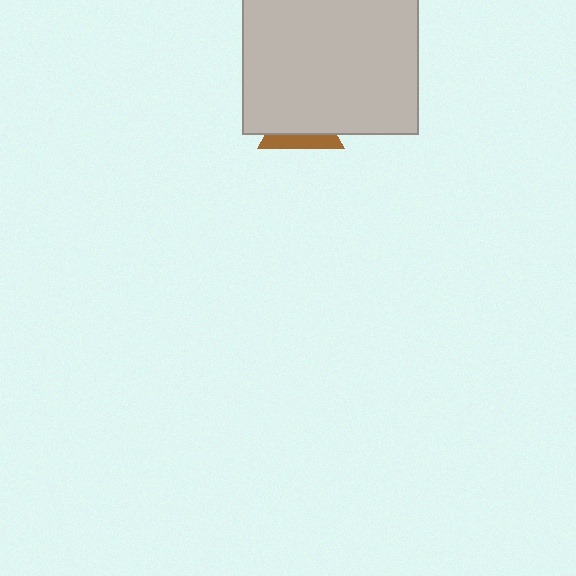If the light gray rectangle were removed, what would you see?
You would see the complete brown triangle.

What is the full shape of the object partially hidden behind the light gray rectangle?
The partially hidden object is a brown triangle.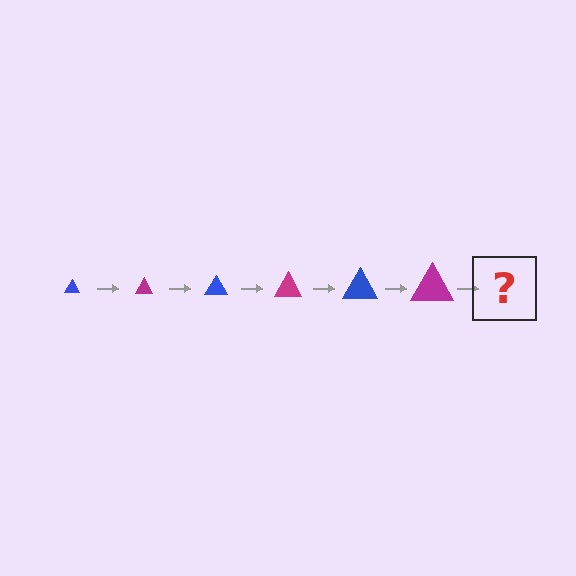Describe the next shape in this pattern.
It should be a blue triangle, larger than the previous one.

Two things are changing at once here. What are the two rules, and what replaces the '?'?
The two rules are that the triangle grows larger each step and the color cycles through blue and magenta. The '?' should be a blue triangle, larger than the previous one.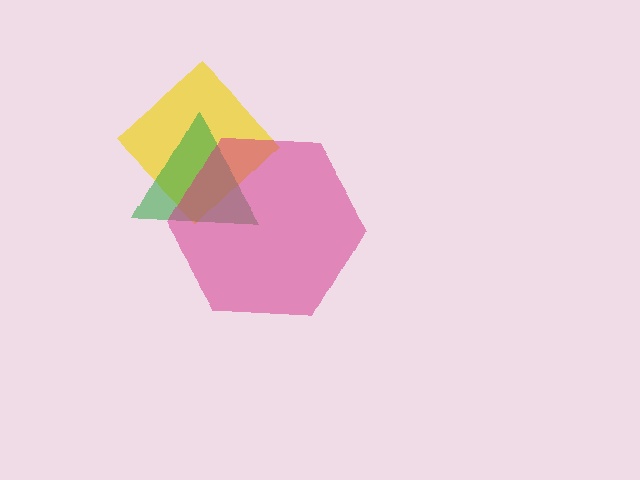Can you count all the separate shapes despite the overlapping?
Yes, there are 3 separate shapes.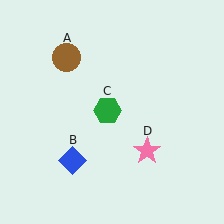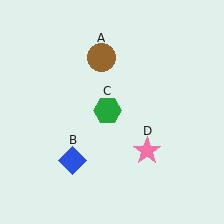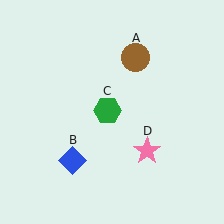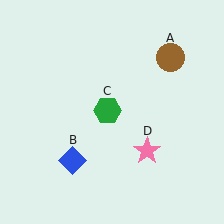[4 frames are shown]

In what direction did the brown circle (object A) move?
The brown circle (object A) moved right.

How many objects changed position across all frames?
1 object changed position: brown circle (object A).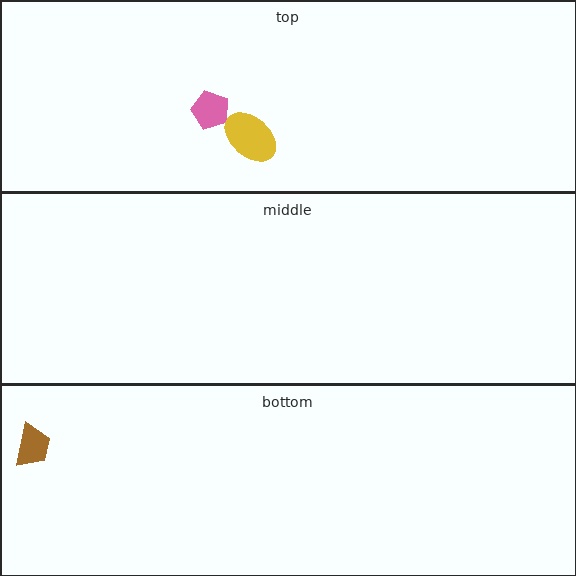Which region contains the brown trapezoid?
The bottom region.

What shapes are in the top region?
The pink pentagon, the yellow ellipse.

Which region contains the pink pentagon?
The top region.